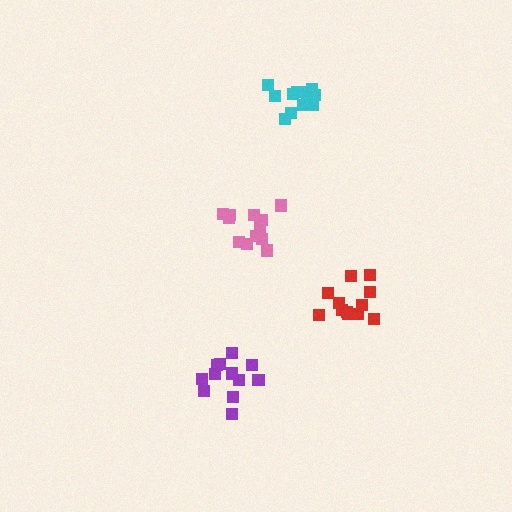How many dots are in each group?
Group 1: 12 dots, Group 2: 13 dots, Group 3: 12 dots, Group 4: 13 dots (50 total).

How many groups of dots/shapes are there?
There are 4 groups.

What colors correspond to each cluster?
The clusters are colored: red, cyan, purple, pink.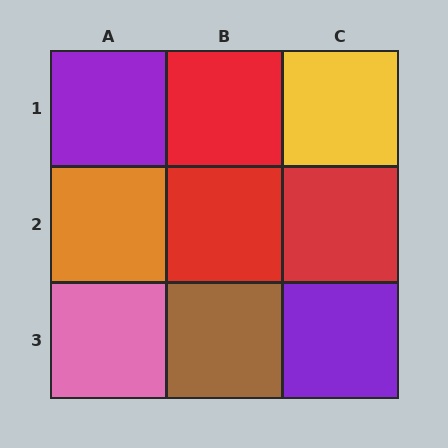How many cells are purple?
2 cells are purple.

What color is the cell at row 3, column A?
Pink.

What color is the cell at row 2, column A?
Orange.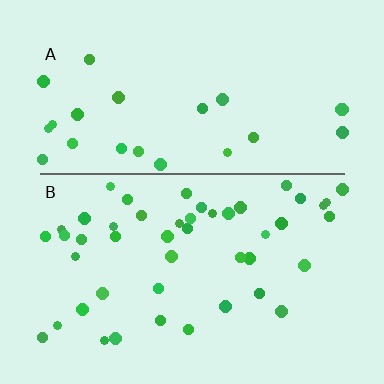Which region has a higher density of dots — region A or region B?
B (the bottom).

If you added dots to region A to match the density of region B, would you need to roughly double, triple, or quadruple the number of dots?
Approximately double.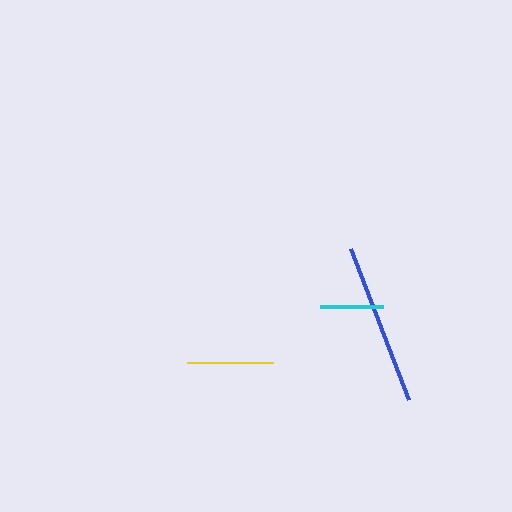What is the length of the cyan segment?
The cyan segment is approximately 62 pixels long.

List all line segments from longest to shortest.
From longest to shortest: blue, yellow, cyan.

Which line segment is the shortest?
The cyan line is the shortest at approximately 62 pixels.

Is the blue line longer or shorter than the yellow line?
The blue line is longer than the yellow line.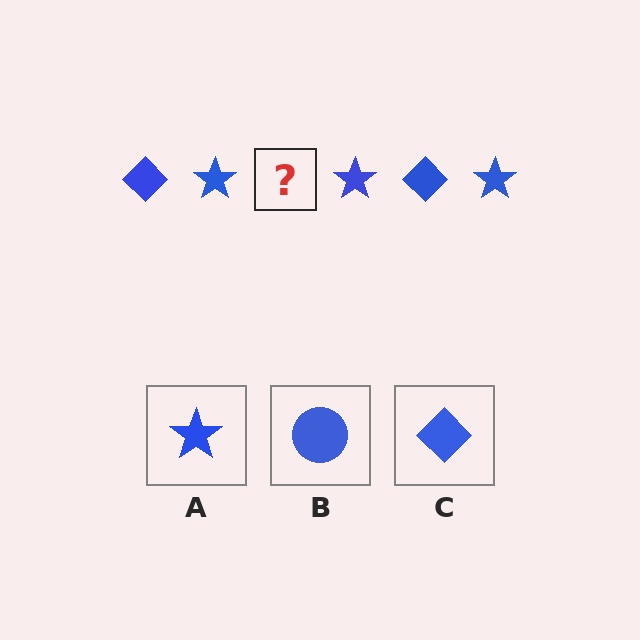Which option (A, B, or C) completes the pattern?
C.